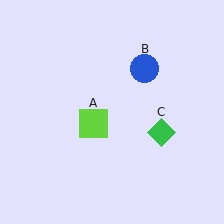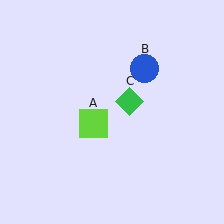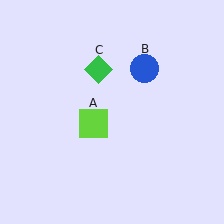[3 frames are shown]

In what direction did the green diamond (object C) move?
The green diamond (object C) moved up and to the left.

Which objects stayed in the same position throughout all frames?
Lime square (object A) and blue circle (object B) remained stationary.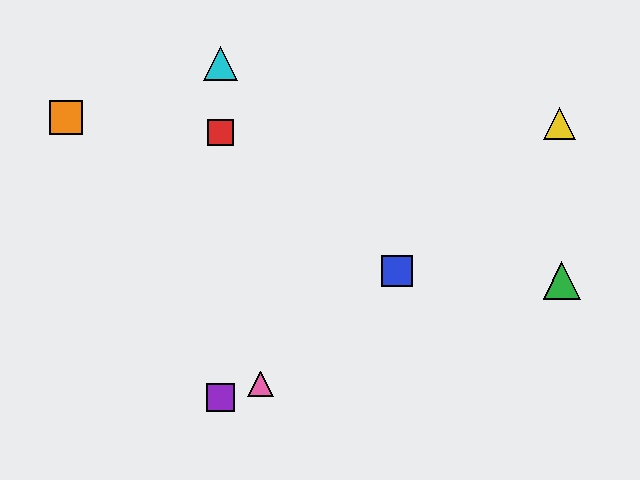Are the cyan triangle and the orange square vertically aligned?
No, the cyan triangle is at x≈220 and the orange square is at x≈66.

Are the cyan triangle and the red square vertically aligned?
Yes, both are at x≈220.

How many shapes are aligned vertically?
3 shapes (the red square, the purple square, the cyan triangle) are aligned vertically.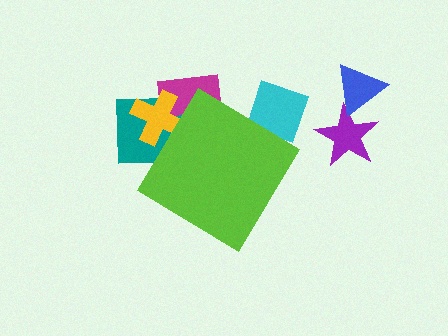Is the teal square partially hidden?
Yes, the teal square is partially hidden behind the lime diamond.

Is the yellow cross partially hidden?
Yes, the yellow cross is partially hidden behind the lime diamond.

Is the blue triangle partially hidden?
No, the blue triangle is fully visible.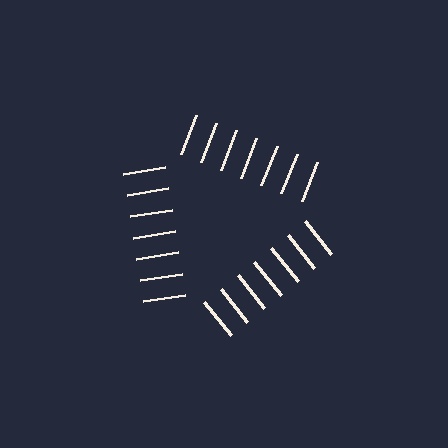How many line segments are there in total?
21 — 7 along each of the 3 edges.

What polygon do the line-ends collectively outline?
An illusory triangle — the line segments terminate on its edges but no continuous stroke is drawn.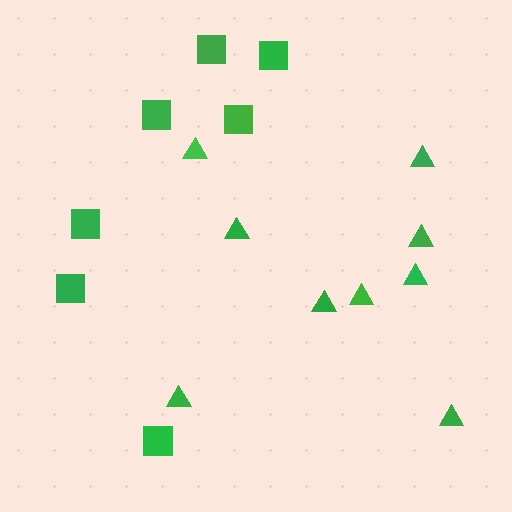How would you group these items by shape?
There are 2 groups: one group of squares (7) and one group of triangles (9).